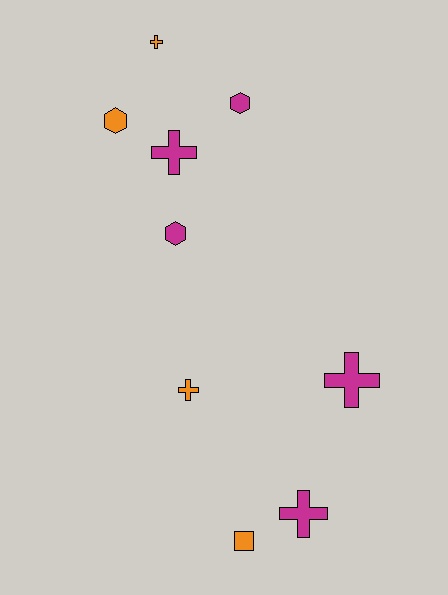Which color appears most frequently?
Magenta, with 5 objects.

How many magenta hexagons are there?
There are 2 magenta hexagons.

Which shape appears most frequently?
Cross, with 5 objects.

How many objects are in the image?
There are 9 objects.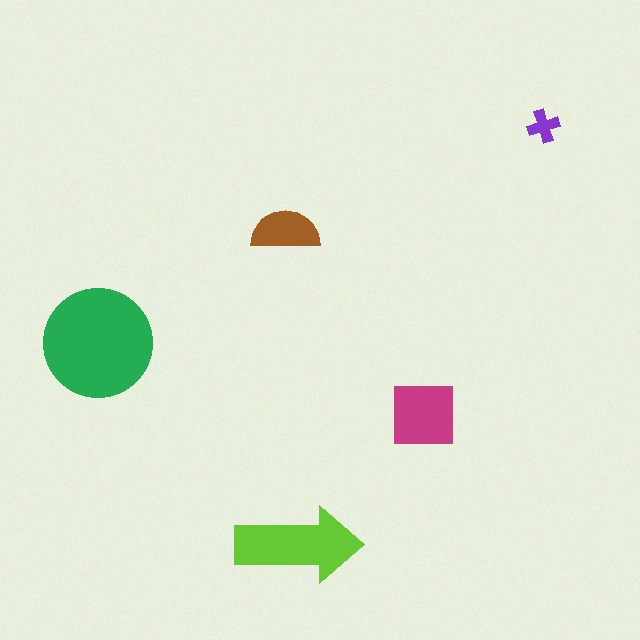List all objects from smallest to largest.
The purple cross, the brown semicircle, the magenta square, the lime arrow, the green circle.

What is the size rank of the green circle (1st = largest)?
1st.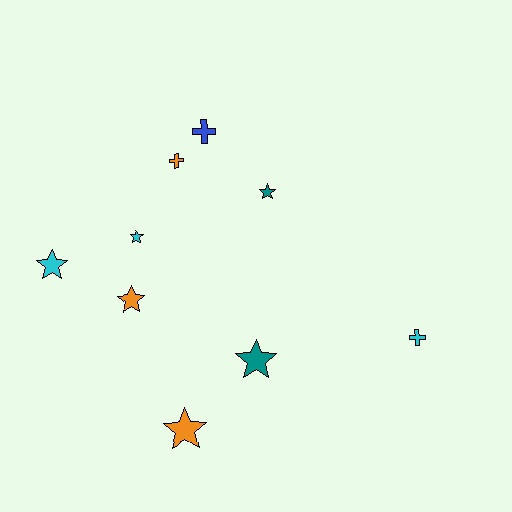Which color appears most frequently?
Orange, with 3 objects.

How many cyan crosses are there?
There is 1 cyan cross.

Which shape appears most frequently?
Star, with 6 objects.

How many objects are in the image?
There are 9 objects.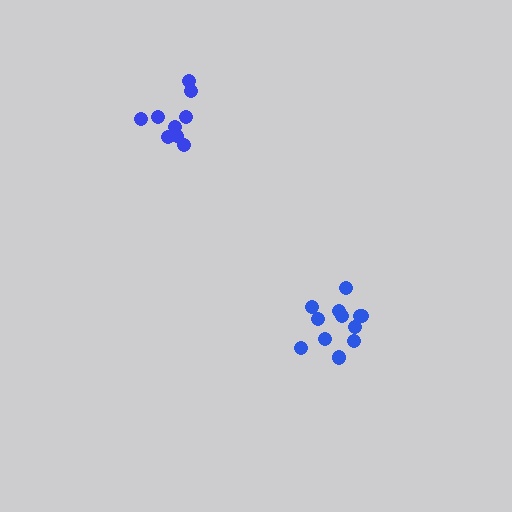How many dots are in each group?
Group 1: 12 dots, Group 2: 9 dots (21 total).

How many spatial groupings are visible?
There are 2 spatial groupings.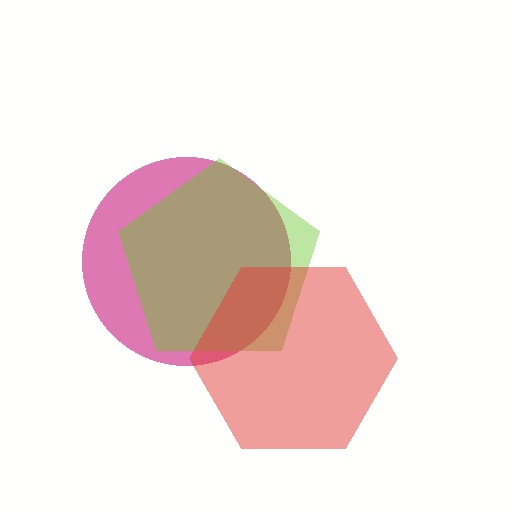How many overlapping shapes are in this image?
There are 3 overlapping shapes in the image.